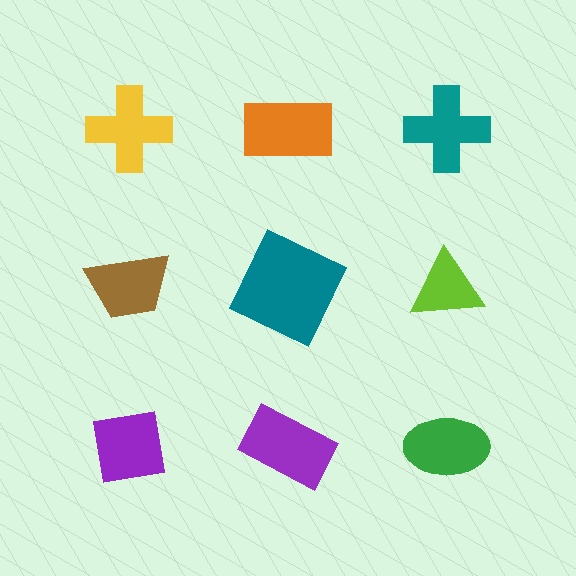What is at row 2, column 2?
A teal square.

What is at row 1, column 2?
An orange rectangle.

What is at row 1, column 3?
A teal cross.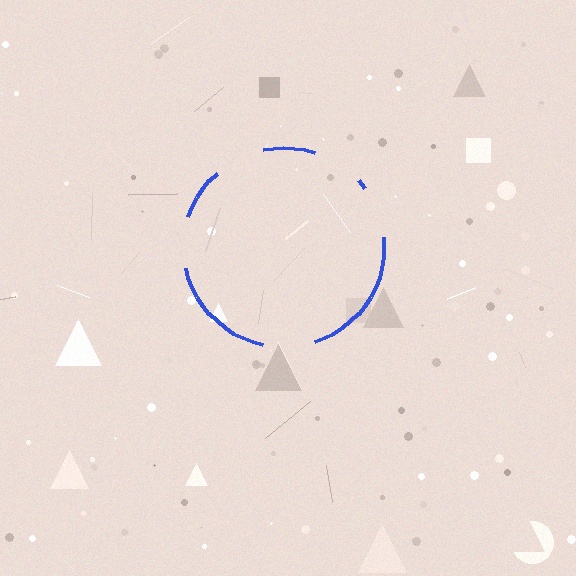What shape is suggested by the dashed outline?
The dashed outline suggests a circle.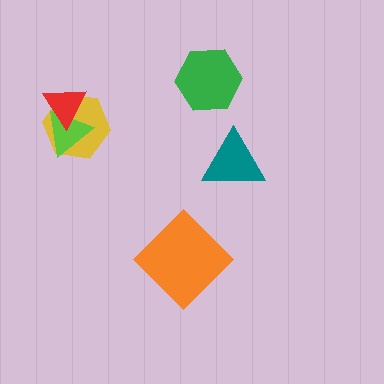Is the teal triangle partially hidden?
No, no other shape covers it.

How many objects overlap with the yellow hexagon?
2 objects overlap with the yellow hexagon.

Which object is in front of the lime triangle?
The red triangle is in front of the lime triangle.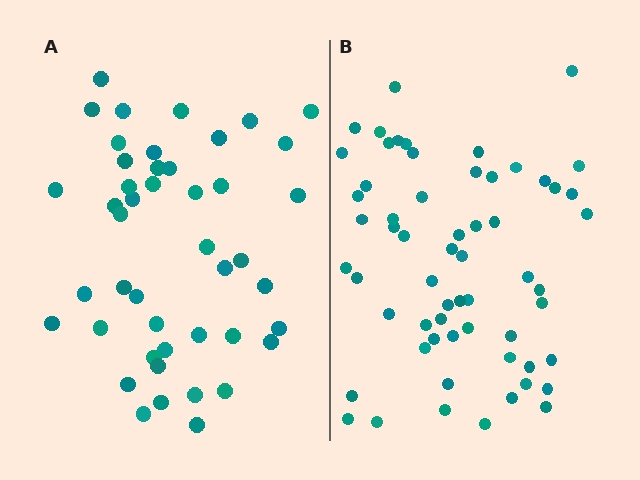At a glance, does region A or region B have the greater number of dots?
Region B (the right region) has more dots.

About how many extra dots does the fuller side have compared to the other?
Region B has approximately 15 more dots than region A.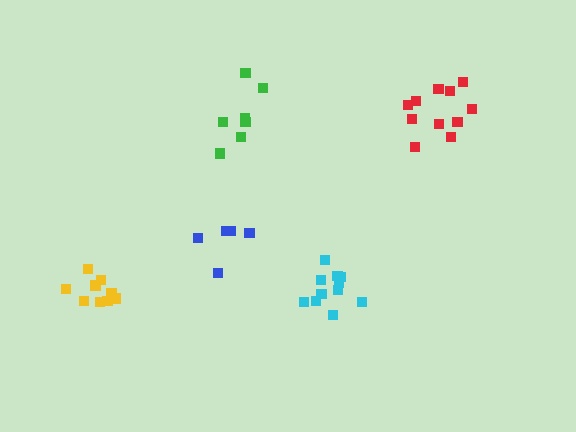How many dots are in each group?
Group 1: 5 dots, Group 2: 7 dots, Group 3: 11 dots, Group 4: 9 dots, Group 5: 11 dots (43 total).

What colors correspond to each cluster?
The clusters are colored: blue, green, cyan, yellow, red.